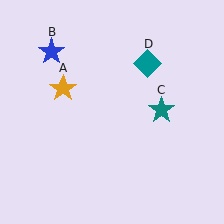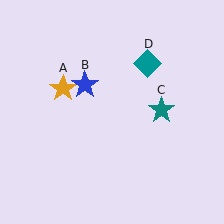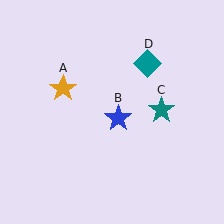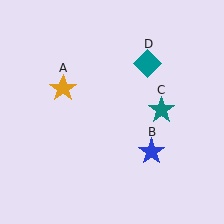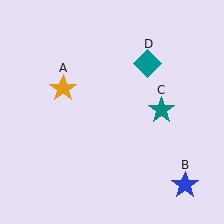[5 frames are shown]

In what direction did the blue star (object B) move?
The blue star (object B) moved down and to the right.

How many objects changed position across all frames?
1 object changed position: blue star (object B).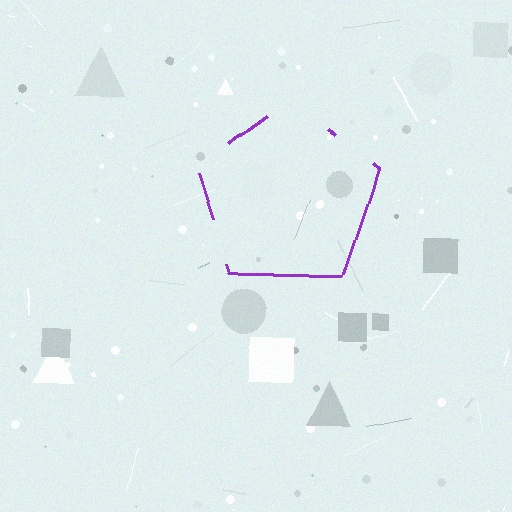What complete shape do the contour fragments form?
The contour fragments form a pentagon.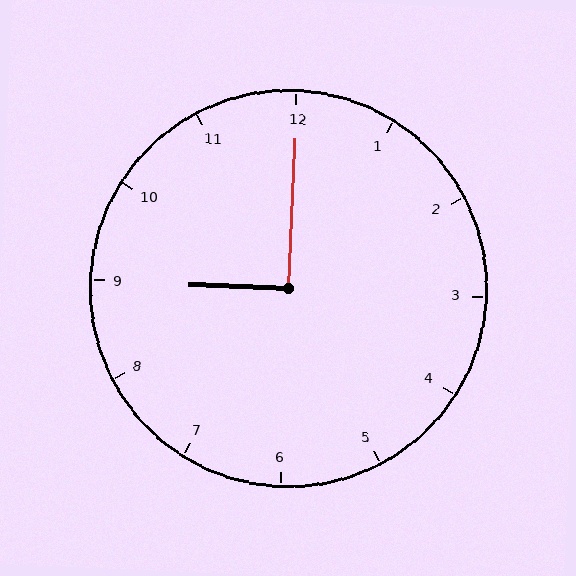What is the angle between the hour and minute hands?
Approximately 90 degrees.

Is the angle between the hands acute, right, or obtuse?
It is right.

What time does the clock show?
9:00.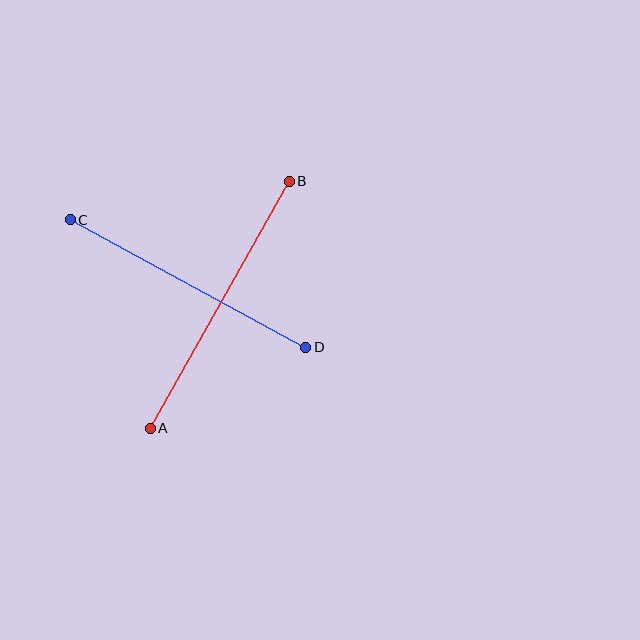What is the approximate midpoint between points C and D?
The midpoint is at approximately (188, 284) pixels.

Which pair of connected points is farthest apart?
Points A and B are farthest apart.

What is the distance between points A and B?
The distance is approximately 283 pixels.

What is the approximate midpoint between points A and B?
The midpoint is at approximately (220, 305) pixels.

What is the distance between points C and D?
The distance is approximately 268 pixels.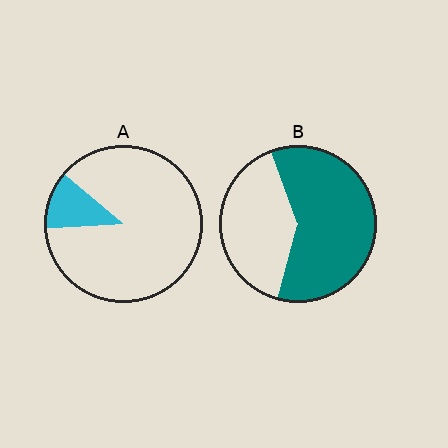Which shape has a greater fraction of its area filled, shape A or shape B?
Shape B.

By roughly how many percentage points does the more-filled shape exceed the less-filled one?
By roughly 50 percentage points (B over A).